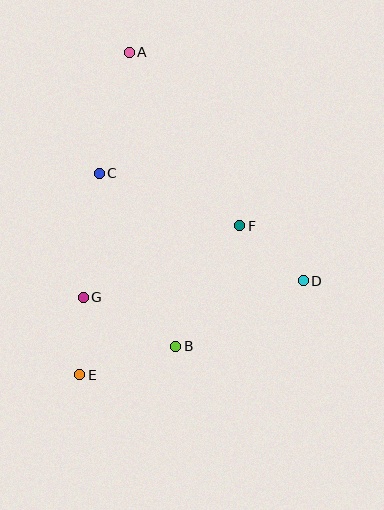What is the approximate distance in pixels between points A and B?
The distance between A and B is approximately 298 pixels.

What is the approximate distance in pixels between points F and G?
The distance between F and G is approximately 172 pixels.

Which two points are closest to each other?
Points E and G are closest to each other.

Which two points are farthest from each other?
Points A and E are farthest from each other.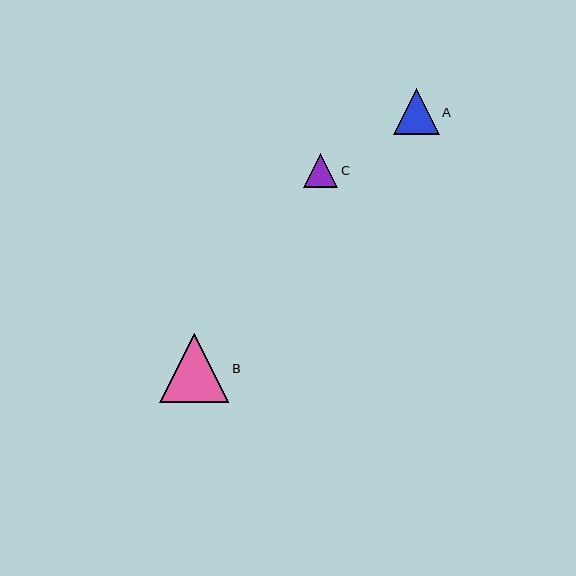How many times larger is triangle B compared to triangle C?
Triangle B is approximately 2.0 times the size of triangle C.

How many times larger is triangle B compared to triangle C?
Triangle B is approximately 2.0 times the size of triangle C.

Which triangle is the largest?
Triangle B is the largest with a size of approximately 69 pixels.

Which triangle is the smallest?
Triangle C is the smallest with a size of approximately 34 pixels.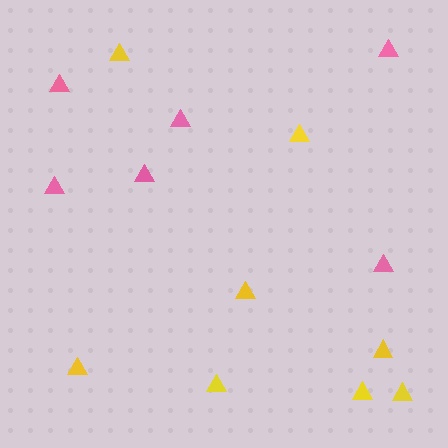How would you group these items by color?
There are 2 groups: one group of pink triangles (6) and one group of yellow triangles (8).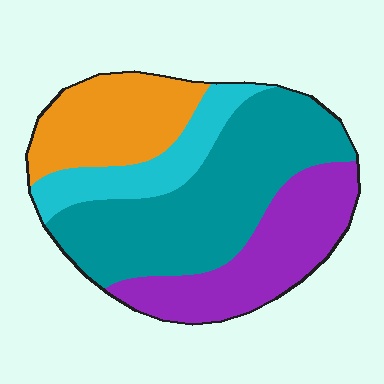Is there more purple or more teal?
Teal.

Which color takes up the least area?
Cyan, at roughly 15%.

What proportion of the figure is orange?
Orange takes up about one fifth (1/5) of the figure.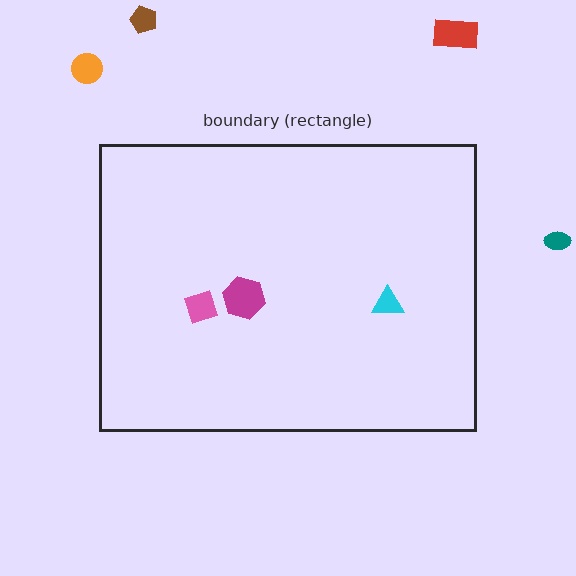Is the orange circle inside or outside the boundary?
Outside.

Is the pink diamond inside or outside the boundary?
Inside.